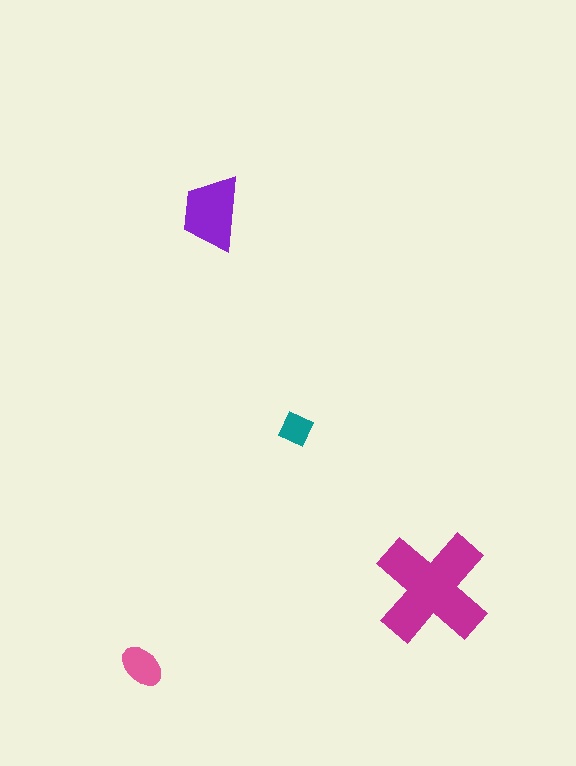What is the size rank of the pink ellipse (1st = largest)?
3rd.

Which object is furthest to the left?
The pink ellipse is leftmost.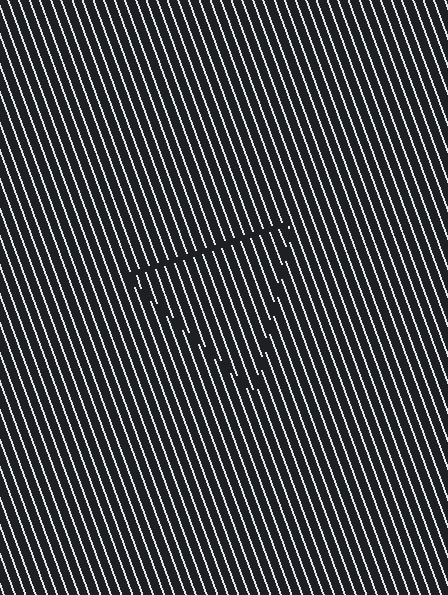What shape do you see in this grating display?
An illusory triangle. The interior of the shape contains the same grating, shifted by half a period — the contour is defined by the phase discontinuity where line-ends from the inner and outer gratings abut.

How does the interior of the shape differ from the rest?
The interior of the shape contains the same grating, shifted by half a period — the contour is defined by the phase discontinuity where line-ends from the inner and outer gratings abut.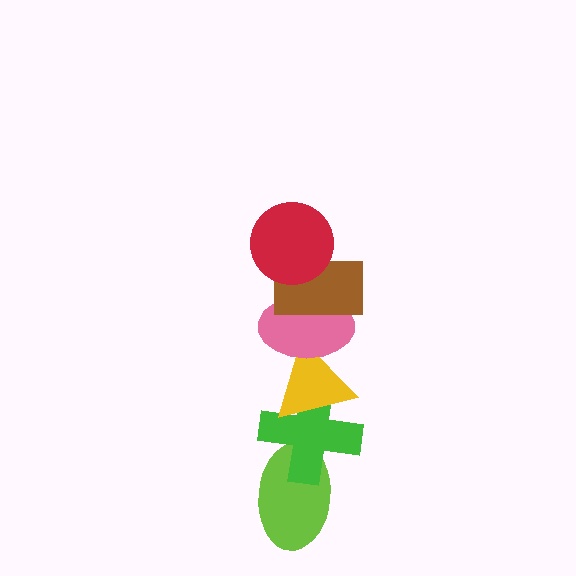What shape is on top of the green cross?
The yellow triangle is on top of the green cross.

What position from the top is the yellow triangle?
The yellow triangle is 4th from the top.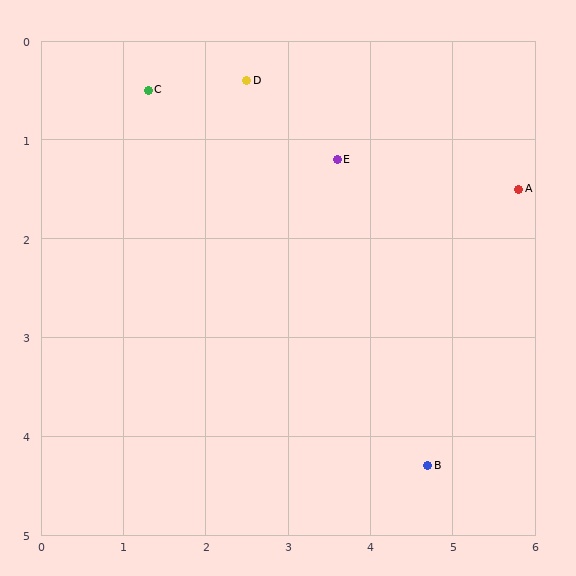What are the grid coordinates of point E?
Point E is at approximately (3.6, 1.2).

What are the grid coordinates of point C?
Point C is at approximately (1.3, 0.5).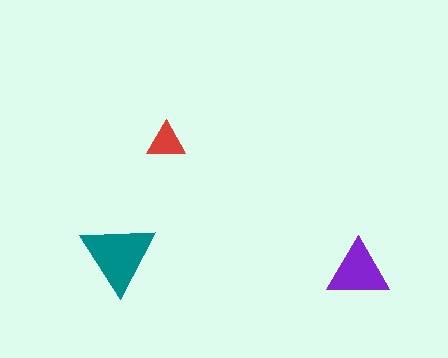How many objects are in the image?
There are 3 objects in the image.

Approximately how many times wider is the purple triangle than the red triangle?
About 1.5 times wider.